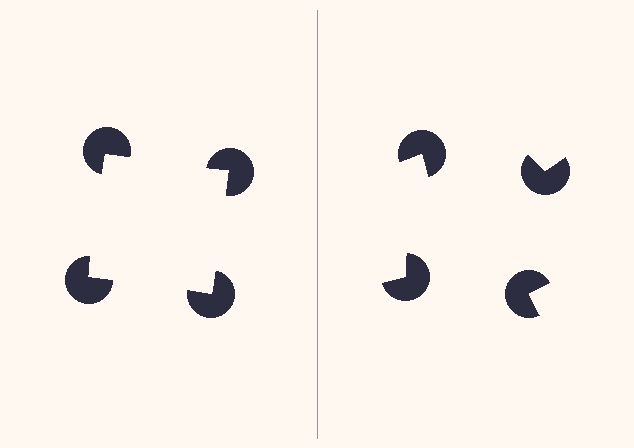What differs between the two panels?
The pac-man discs are positioned identically on both sides; only the wedge orientations differ. On the left they align to a square; on the right they are misaligned.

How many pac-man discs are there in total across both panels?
8 — 4 on each side.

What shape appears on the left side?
An illusory square.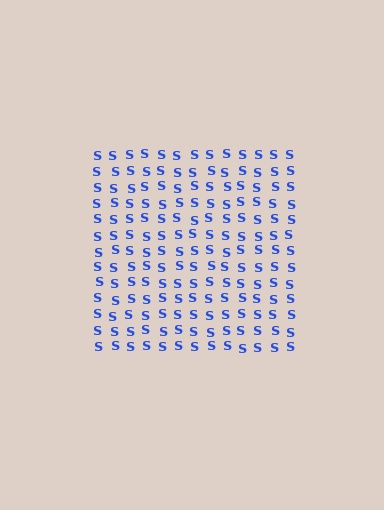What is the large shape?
The large shape is a square.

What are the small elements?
The small elements are letter S's.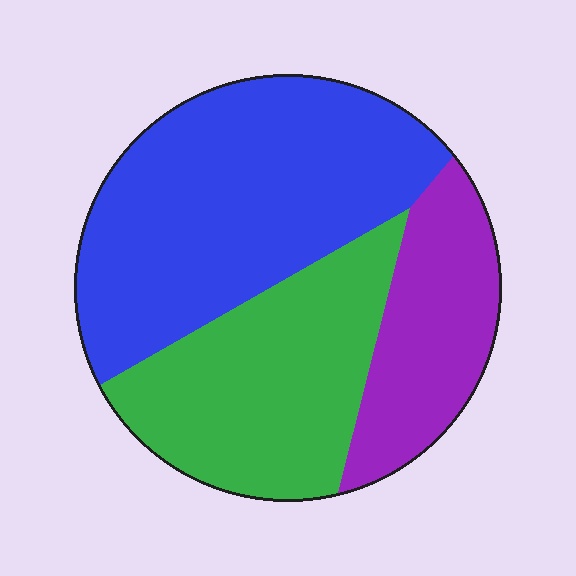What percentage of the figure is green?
Green takes up between a sixth and a third of the figure.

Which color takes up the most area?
Blue, at roughly 45%.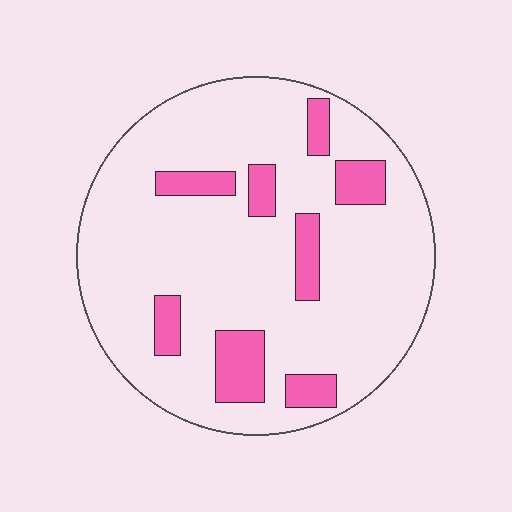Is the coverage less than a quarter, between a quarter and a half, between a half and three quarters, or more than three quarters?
Less than a quarter.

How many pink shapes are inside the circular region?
8.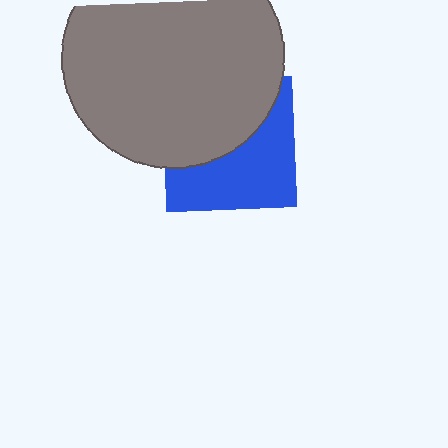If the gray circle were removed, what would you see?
You would see the complete blue square.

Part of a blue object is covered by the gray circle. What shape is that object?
It is a square.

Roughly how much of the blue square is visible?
About half of it is visible (roughly 51%).